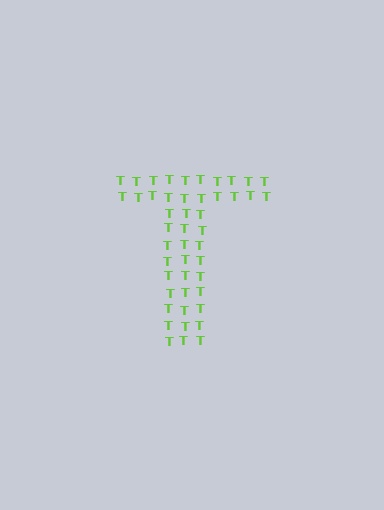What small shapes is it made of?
It is made of small letter T's.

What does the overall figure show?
The overall figure shows the letter T.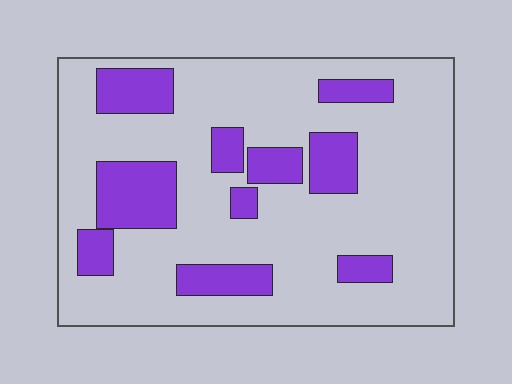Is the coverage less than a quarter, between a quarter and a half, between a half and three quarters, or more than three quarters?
Less than a quarter.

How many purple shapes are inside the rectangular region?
10.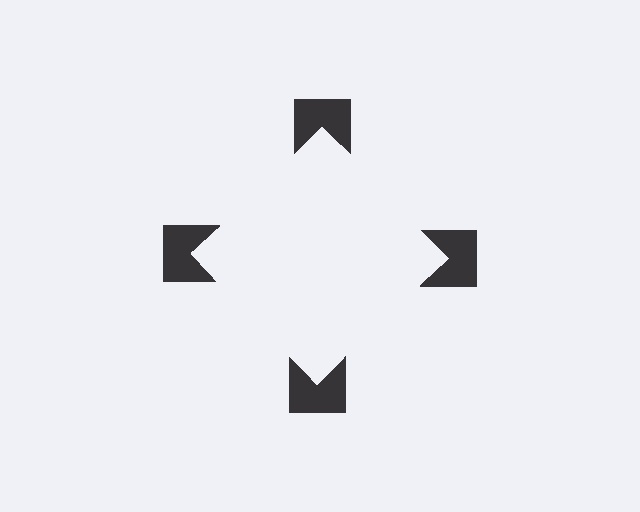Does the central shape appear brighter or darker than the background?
It typically appears slightly brighter than the background, even though no actual brightness change is drawn.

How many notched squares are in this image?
There are 4 — one at each vertex of the illusory square.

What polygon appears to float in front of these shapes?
An illusory square — its edges are inferred from the aligned wedge cuts in the notched squares, not physically drawn.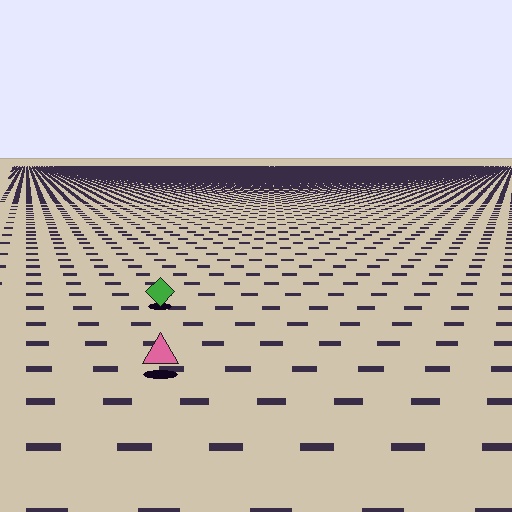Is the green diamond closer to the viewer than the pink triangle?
No. The pink triangle is closer — you can tell from the texture gradient: the ground texture is coarser near it.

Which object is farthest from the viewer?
The green diamond is farthest from the viewer. It appears smaller and the ground texture around it is denser.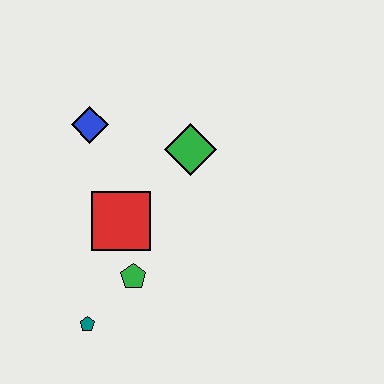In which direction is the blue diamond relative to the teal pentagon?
The blue diamond is above the teal pentagon.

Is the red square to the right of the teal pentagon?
Yes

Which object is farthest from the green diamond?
The teal pentagon is farthest from the green diamond.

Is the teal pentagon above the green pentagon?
No